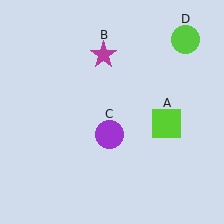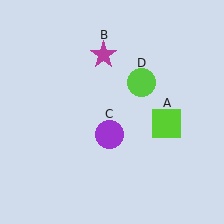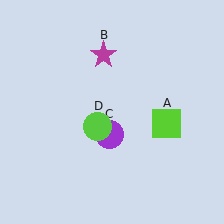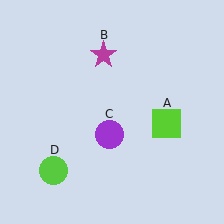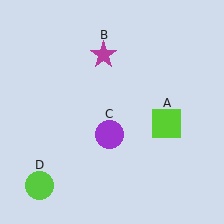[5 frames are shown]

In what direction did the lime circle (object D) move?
The lime circle (object D) moved down and to the left.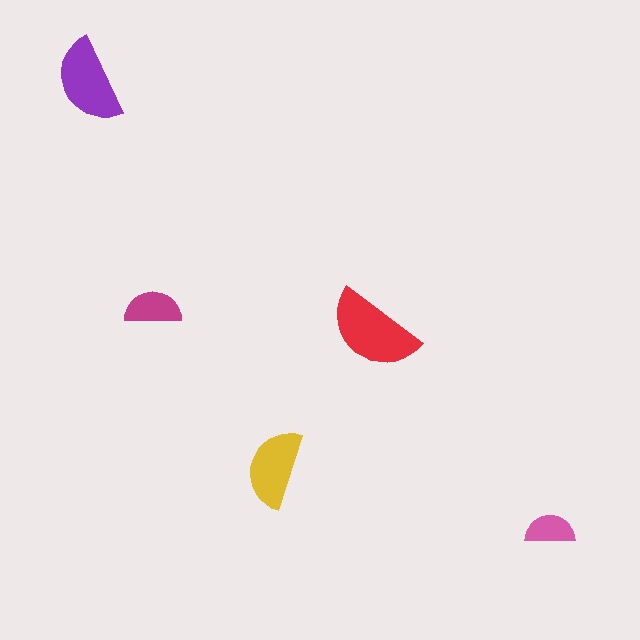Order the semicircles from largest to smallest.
the red one, the purple one, the yellow one, the magenta one, the pink one.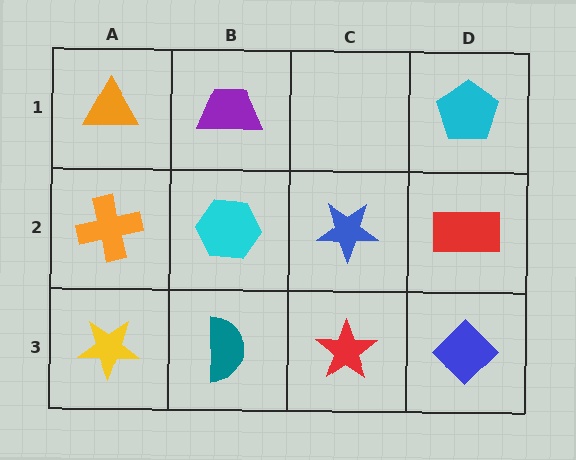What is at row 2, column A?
An orange cross.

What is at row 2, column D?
A red rectangle.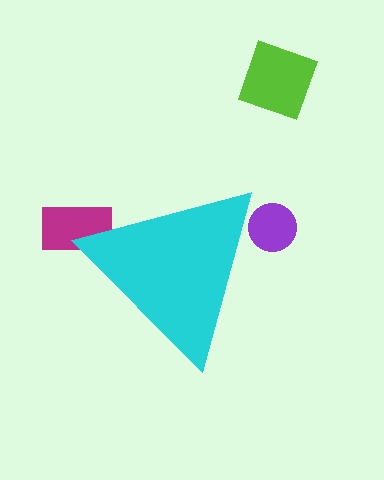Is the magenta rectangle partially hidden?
Yes, the magenta rectangle is partially hidden behind the cyan triangle.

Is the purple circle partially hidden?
Yes, the purple circle is partially hidden behind the cyan triangle.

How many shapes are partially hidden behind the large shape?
2 shapes are partially hidden.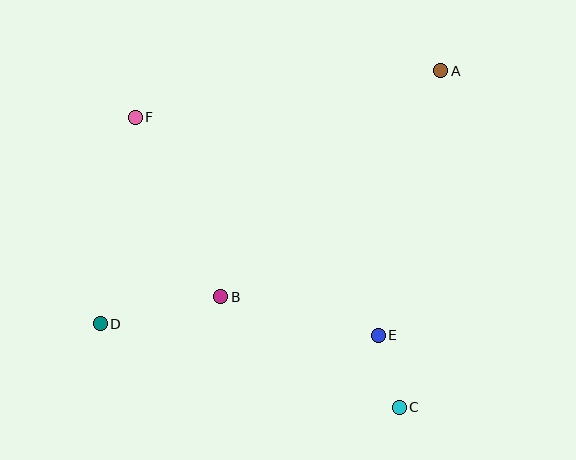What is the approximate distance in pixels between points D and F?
The distance between D and F is approximately 209 pixels.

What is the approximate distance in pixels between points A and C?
The distance between A and C is approximately 339 pixels.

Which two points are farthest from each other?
Points A and D are farthest from each other.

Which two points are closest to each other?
Points C and E are closest to each other.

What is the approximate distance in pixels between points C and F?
The distance between C and F is approximately 392 pixels.